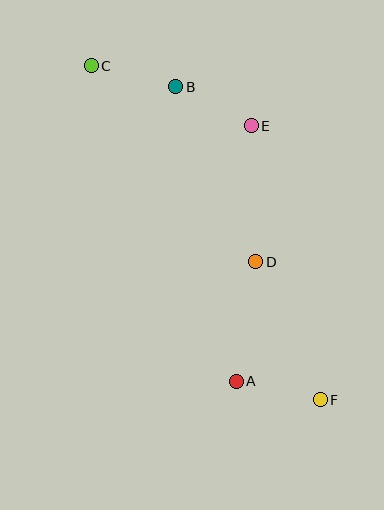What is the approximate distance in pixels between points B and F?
The distance between B and F is approximately 345 pixels.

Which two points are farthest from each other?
Points C and F are farthest from each other.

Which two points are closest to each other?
Points B and E are closest to each other.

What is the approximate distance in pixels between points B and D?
The distance between B and D is approximately 192 pixels.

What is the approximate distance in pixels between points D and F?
The distance between D and F is approximately 152 pixels.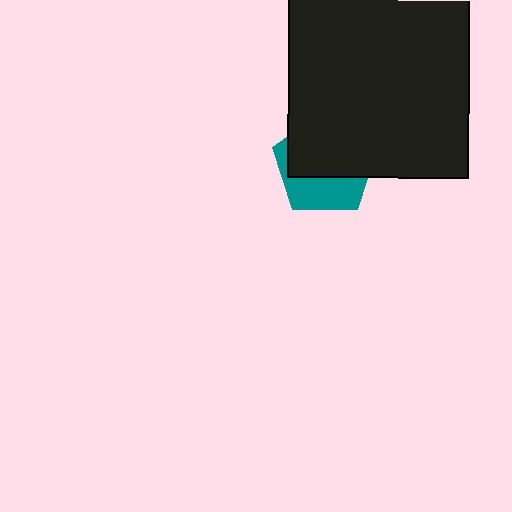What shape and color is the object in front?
The object in front is a black square.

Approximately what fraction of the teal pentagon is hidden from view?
Roughly 61% of the teal pentagon is hidden behind the black square.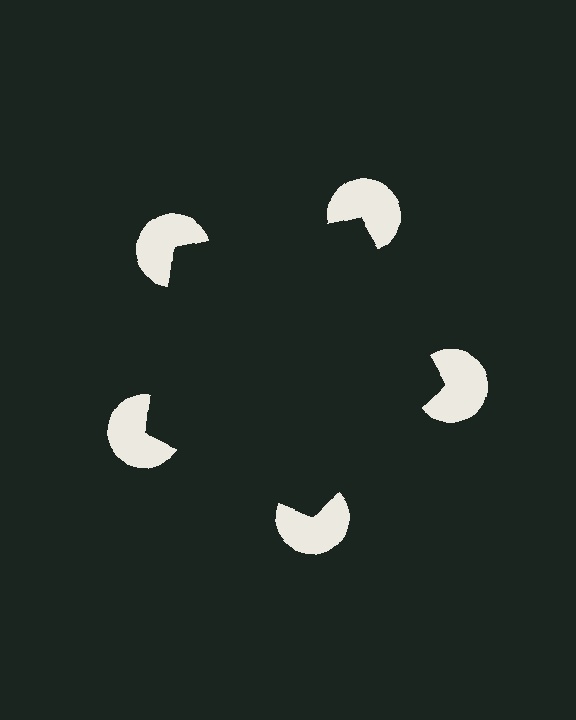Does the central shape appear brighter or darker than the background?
It typically appears slightly darker than the background, even though no actual brightness change is drawn.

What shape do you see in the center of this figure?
An illusory pentagon — its edges are inferred from the aligned wedge cuts in the pac-man discs, not physically drawn.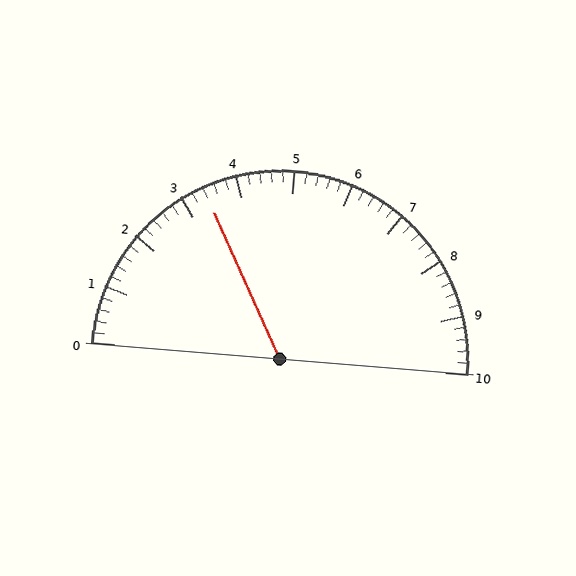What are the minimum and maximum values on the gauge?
The gauge ranges from 0 to 10.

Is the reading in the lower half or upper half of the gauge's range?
The reading is in the lower half of the range (0 to 10).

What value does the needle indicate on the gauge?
The needle indicates approximately 3.4.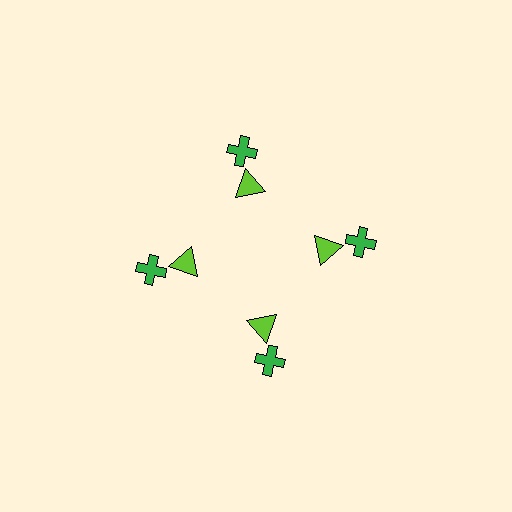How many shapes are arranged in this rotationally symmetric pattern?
There are 8 shapes, arranged in 4 groups of 2.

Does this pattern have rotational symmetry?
Yes, this pattern has 4-fold rotational symmetry. It looks the same after rotating 90 degrees around the center.